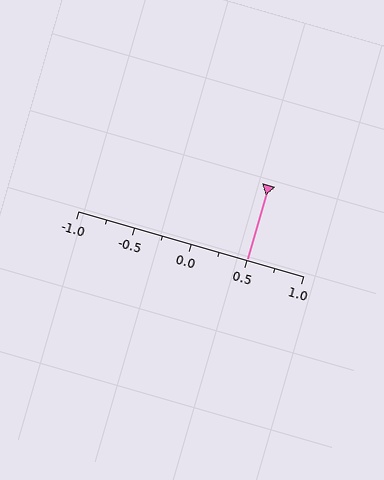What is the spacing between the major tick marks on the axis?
The major ticks are spaced 0.5 apart.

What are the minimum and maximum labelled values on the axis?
The axis runs from -1.0 to 1.0.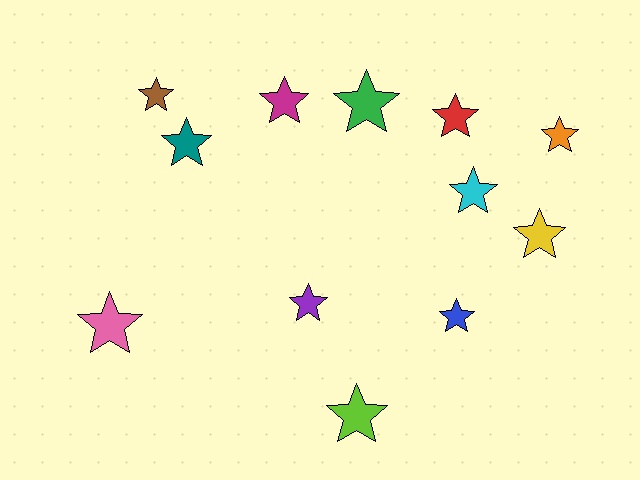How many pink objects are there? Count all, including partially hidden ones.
There is 1 pink object.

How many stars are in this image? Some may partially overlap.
There are 12 stars.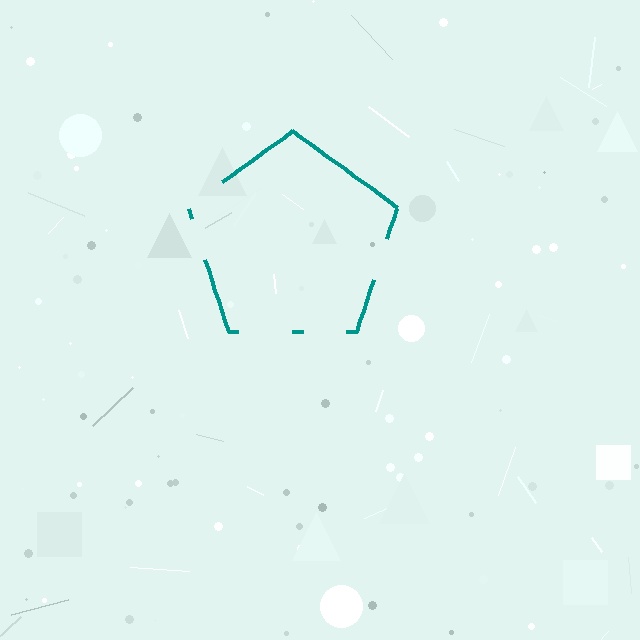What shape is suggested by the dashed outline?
The dashed outline suggests a pentagon.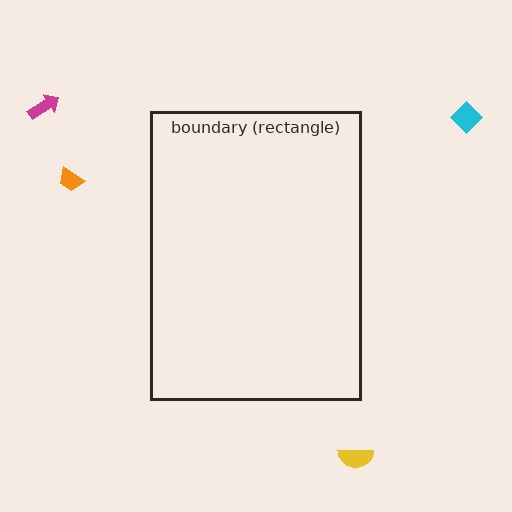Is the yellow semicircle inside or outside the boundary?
Outside.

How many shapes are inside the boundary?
0 inside, 4 outside.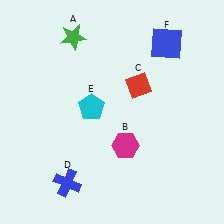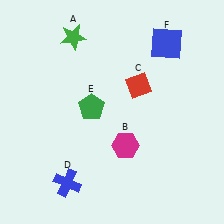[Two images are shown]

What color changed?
The pentagon (E) changed from cyan in Image 1 to green in Image 2.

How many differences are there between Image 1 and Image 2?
There is 1 difference between the two images.